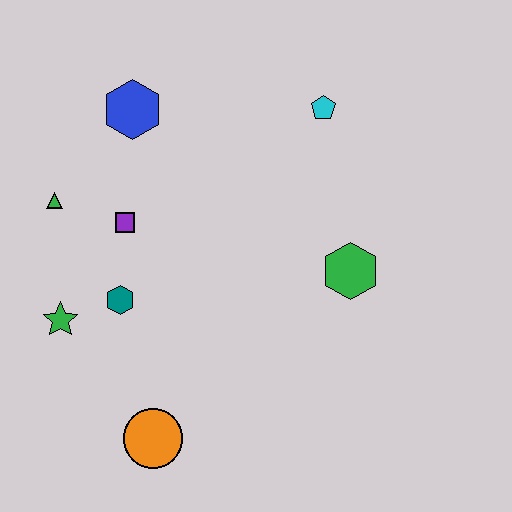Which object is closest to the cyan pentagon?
The green hexagon is closest to the cyan pentagon.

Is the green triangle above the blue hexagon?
No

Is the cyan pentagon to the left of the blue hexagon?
No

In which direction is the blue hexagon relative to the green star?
The blue hexagon is above the green star.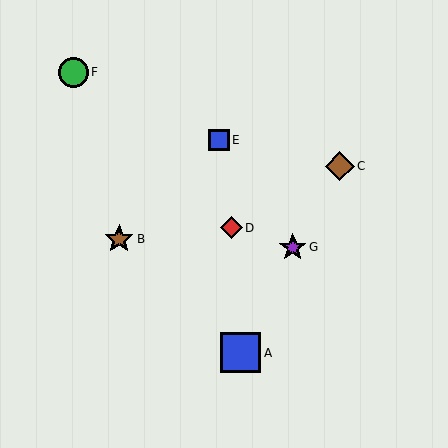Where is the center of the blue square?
The center of the blue square is at (241, 353).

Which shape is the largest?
The blue square (labeled A) is the largest.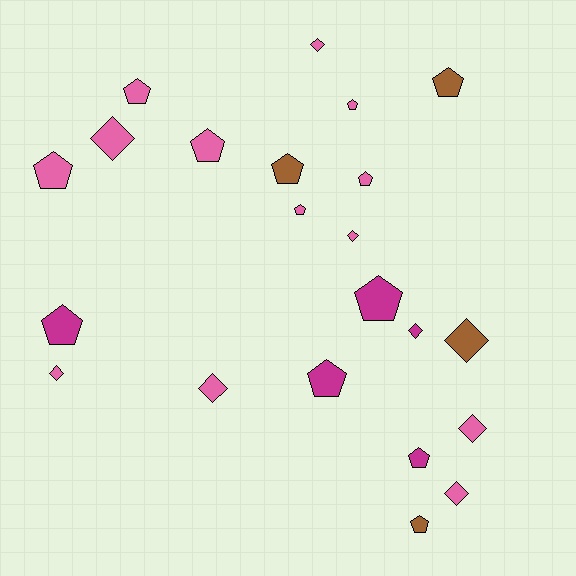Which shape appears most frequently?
Pentagon, with 13 objects.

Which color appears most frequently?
Pink, with 13 objects.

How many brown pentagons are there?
There are 3 brown pentagons.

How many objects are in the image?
There are 22 objects.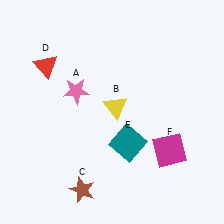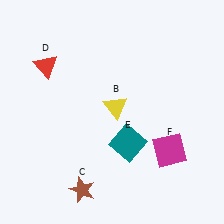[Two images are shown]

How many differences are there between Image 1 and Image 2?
There is 1 difference between the two images.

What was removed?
The pink star (A) was removed in Image 2.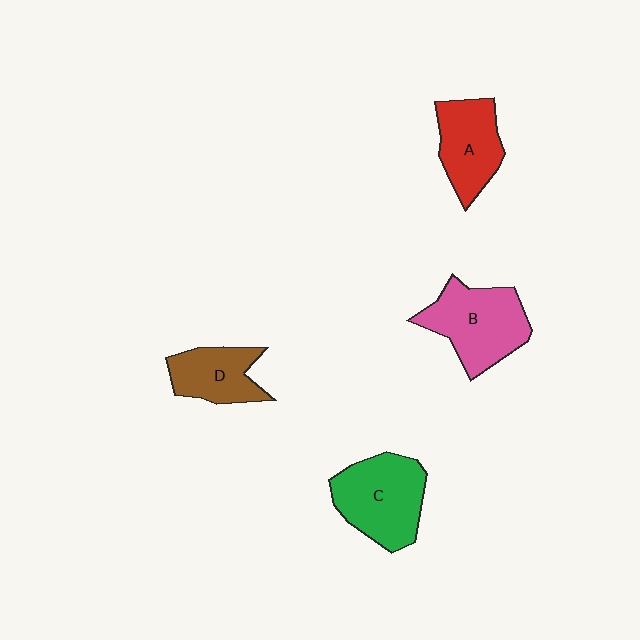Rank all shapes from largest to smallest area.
From largest to smallest: C (green), B (pink), A (red), D (brown).